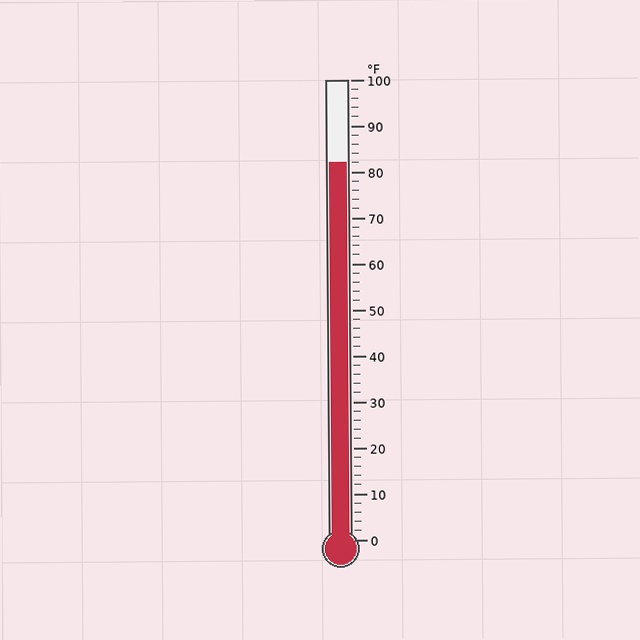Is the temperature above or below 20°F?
The temperature is above 20°F.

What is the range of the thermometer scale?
The thermometer scale ranges from 0°F to 100°F.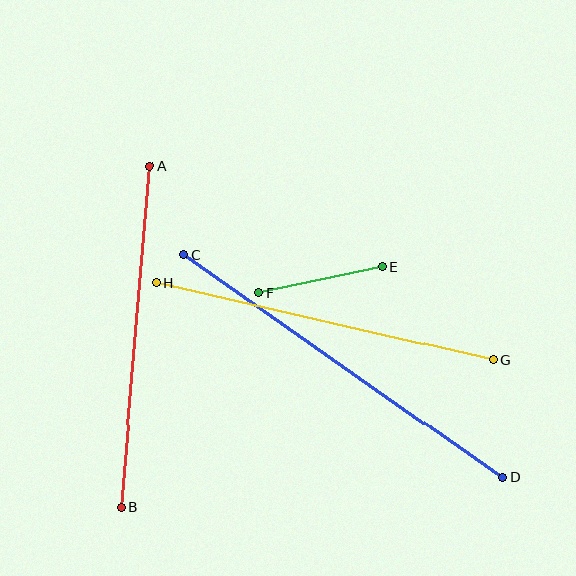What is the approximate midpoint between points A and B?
The midpoint is at approximately (135, 336) pixels.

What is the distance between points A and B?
The distance is approximately 342 pixels.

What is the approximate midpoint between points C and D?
The midpoint is at approximately (343, 366) pixels.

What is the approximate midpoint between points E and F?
The midpoint is at approximately (320, 280) pixels.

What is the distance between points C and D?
The distance is approximately 389 pixels.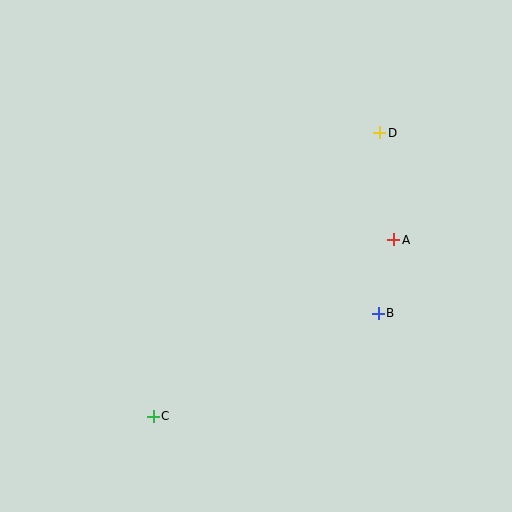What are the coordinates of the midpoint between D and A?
The midpoint between D and A is at (387, 186).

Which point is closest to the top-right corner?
Point D is closest to the top-right corner.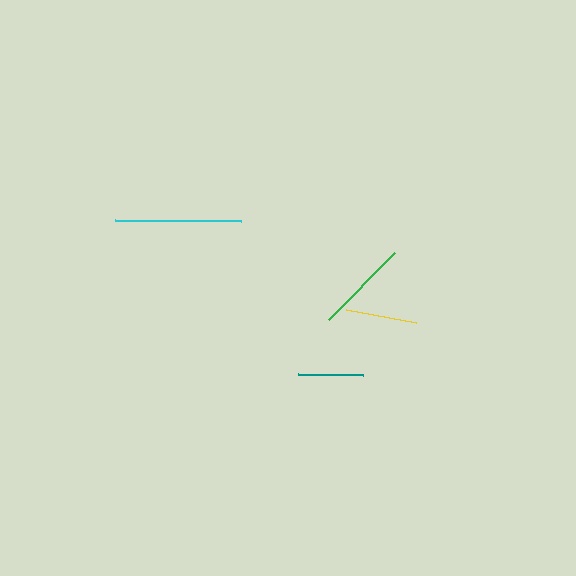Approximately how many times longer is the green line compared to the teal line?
The green line is approximately 1.4 times the length of the teal line.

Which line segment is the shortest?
The teal line is the shortest at approximately 65 pixels.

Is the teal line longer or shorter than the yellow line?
The yellow line is longer than the teal line.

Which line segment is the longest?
The cyan line is the longest at approximately 126 pixels.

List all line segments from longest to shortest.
From longest to shortest: cyan, green, yellow, teal.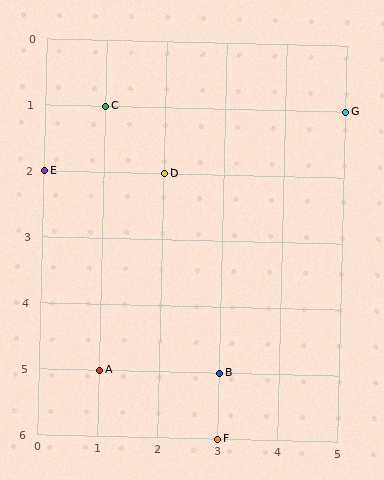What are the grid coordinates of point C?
Point C is at grid coordinates (1, 1).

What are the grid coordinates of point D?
Point D is at grid coordinates (2, 2).